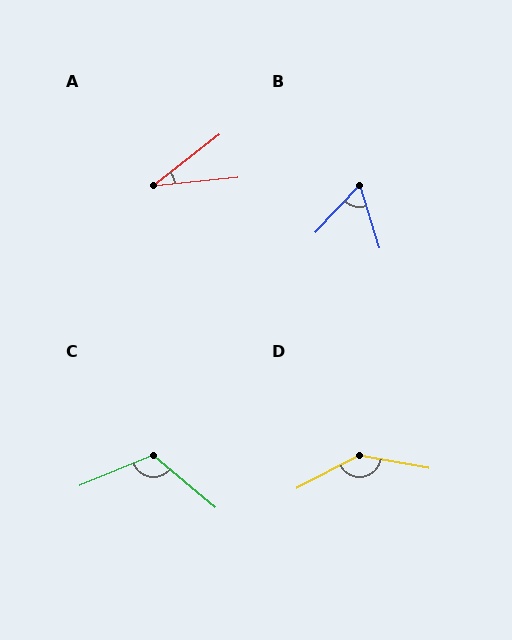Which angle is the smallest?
A, at approximately 32 degrees.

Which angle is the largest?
D, at approximately 142 degrees.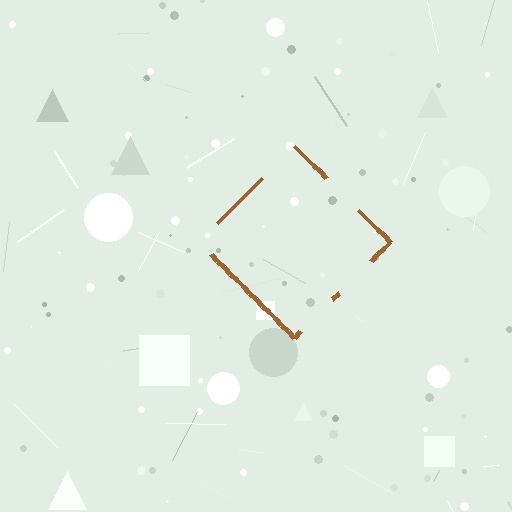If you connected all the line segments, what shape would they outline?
They would outline a diamond.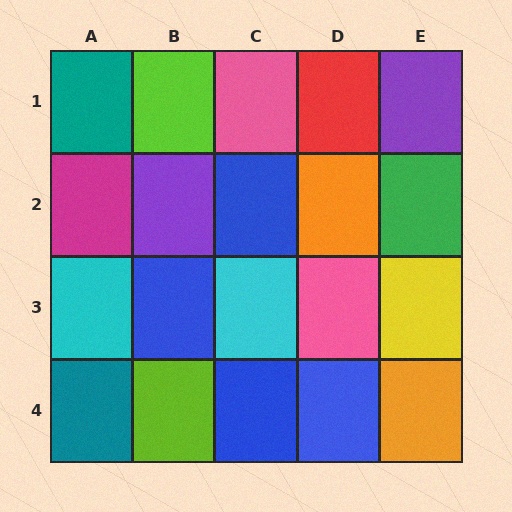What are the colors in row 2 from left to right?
Magenta, purple, blue, orange, green.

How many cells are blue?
4 cells are blue.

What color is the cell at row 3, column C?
Cyan.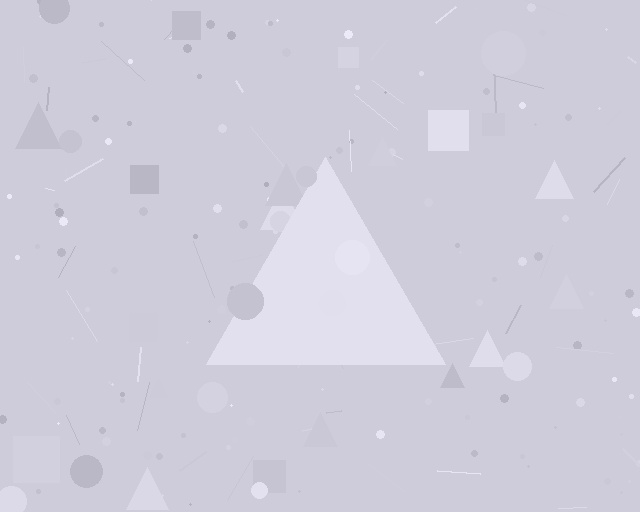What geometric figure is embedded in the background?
A triangle is embedded in the background.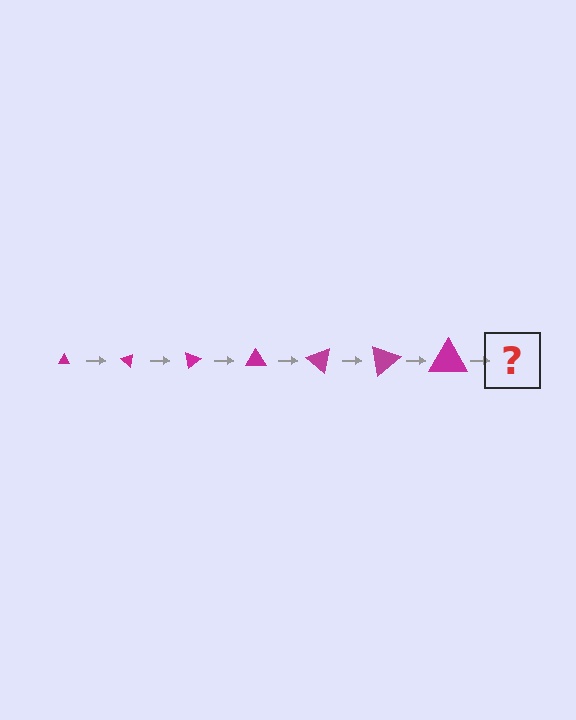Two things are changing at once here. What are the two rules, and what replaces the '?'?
The two rules are that the triangle grows larger each step and it rotates 40 degrees each step. The '?' should be a triangle, larger than the previous one and rotated 280 degrees from the start.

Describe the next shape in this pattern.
It should be a triangle, larger than the previous one and rotated 280 degrees from the start.